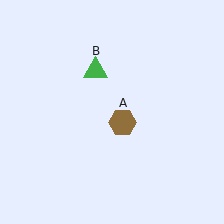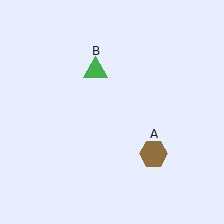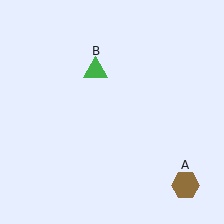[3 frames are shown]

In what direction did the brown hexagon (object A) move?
The brown hexagon (object A) moved down and to the right.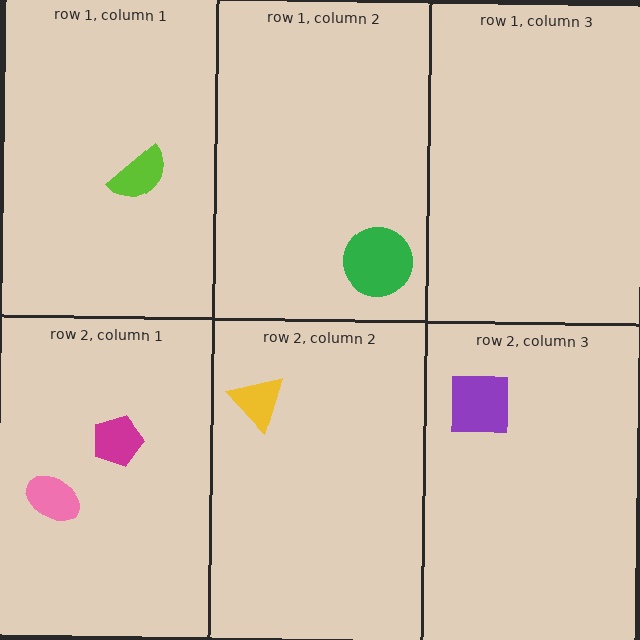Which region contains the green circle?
The row 1, column 2 region.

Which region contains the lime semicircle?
The row 1, column 1 region.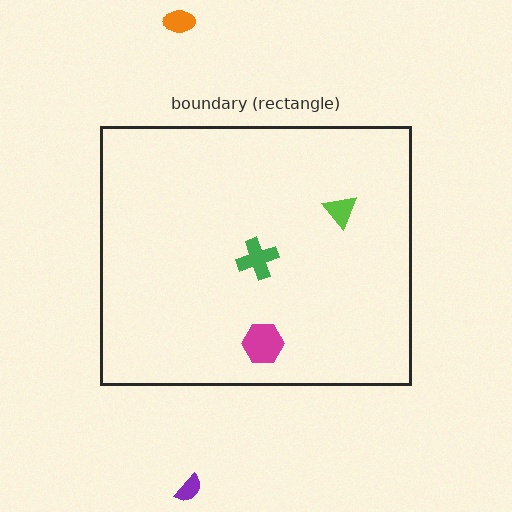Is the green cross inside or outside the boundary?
Inside.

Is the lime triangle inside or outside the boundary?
Inside.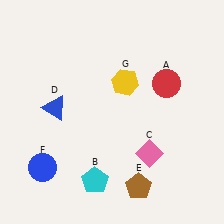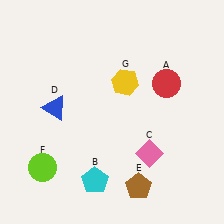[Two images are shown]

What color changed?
The circle (F) changed from blue in Image 1 to lime in Image 2.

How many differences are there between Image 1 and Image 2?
There is 1 difference between the two images.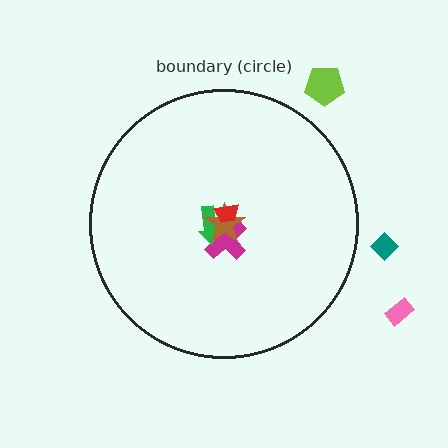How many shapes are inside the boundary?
4 inside, 3 outside.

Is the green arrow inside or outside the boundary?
Inside.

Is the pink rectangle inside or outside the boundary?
Outside.